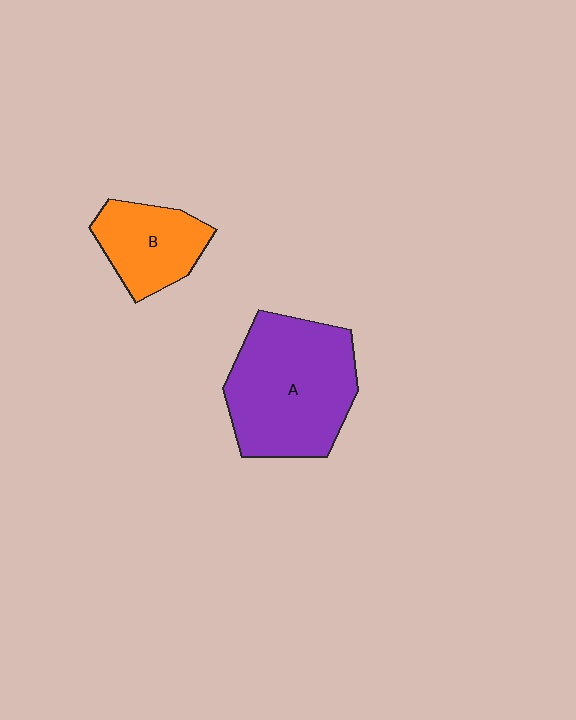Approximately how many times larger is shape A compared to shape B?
Approximately 1.9 times.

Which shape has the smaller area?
Shape B (orange).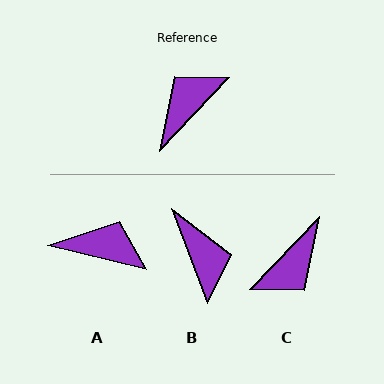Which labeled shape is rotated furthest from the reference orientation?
C, about 180 degrees away.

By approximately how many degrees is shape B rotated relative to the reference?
Approximately 116 degrees clockwise.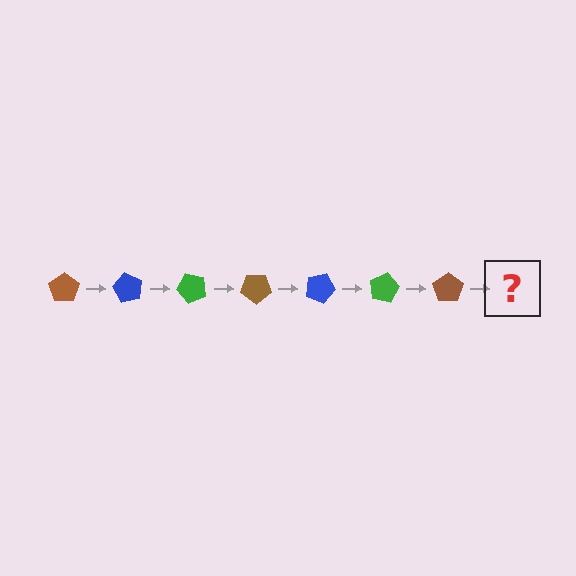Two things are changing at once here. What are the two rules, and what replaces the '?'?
The two rules are that it rotates 60 degrees each step and the color cycles through brown, blue, and green. The '?' should be a blue pentagon, rotated 420 degrees from the start.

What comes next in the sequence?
The next element should be a blue pentagon, rotated 420 degrees from the start.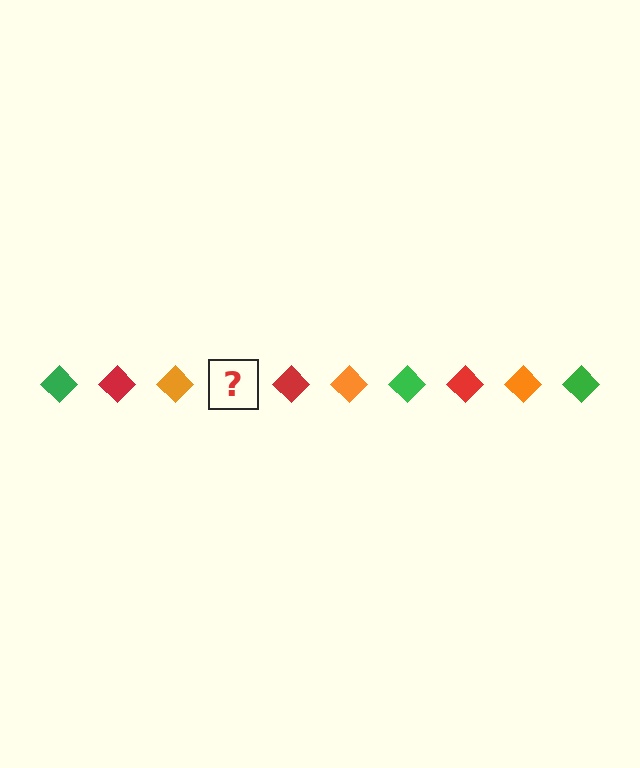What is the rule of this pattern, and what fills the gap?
The rule is that the pattern cycles through green, red, orange diamonds. The gap should be filled with a green diamond.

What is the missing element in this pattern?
The missing element is a green diamond.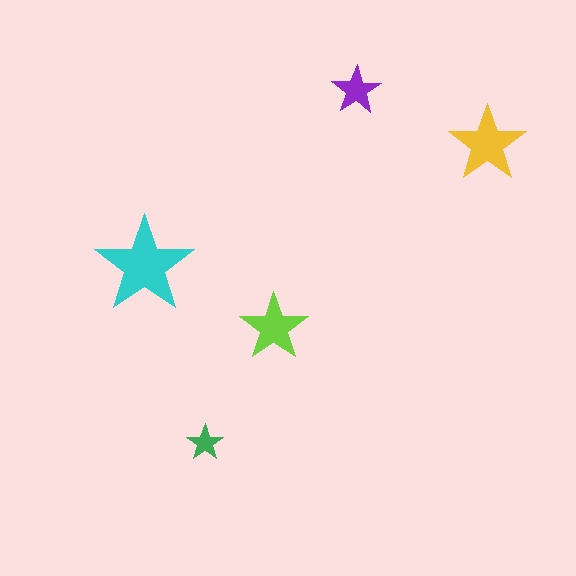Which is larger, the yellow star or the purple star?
The yellow one.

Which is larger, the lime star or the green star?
The lime one.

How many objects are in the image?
There are 5 objects in the image.